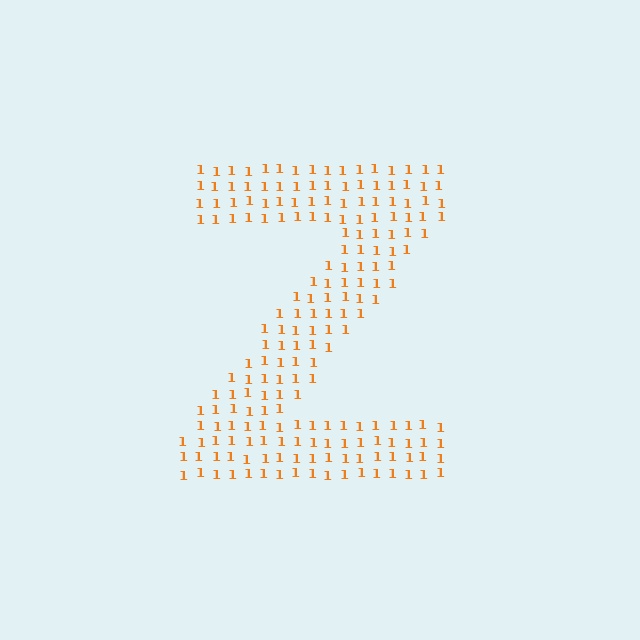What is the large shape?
The large shape is the letter Z.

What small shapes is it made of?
It is made of small digit 1's.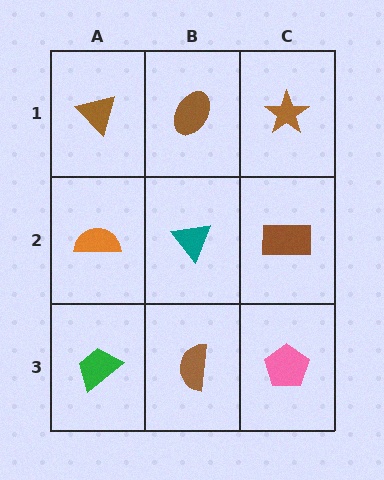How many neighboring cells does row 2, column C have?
3.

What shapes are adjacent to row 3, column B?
A teal triangle (row 2, column B), a green trapezoid (row 3, column A), a pink pentagon (row 3, column C).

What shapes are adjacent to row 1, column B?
A teal triangle (row 2, column B), a brown triangle (row 1, column A), a brown star (row 1, column C).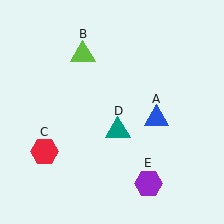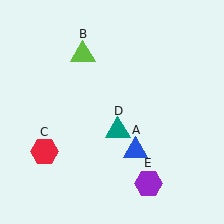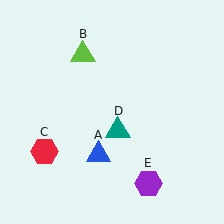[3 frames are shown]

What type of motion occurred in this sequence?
The blue triangle (object A) rotated clockwise around the center of the scene.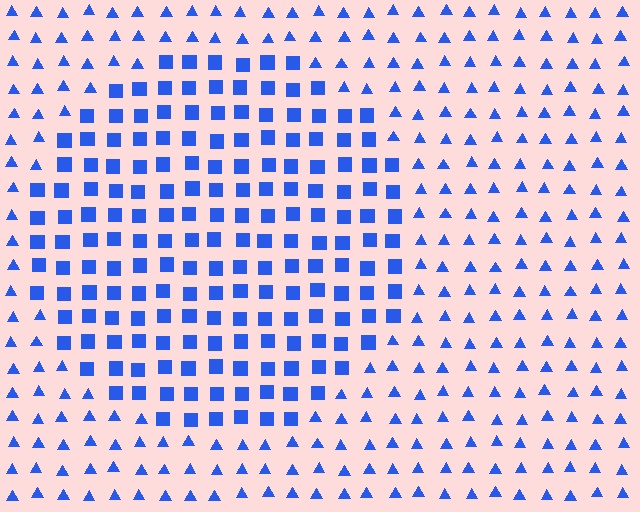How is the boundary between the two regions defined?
The boundary is defined by a change in element shape: squares inside vs. triangles outside. All elements share the same color and spacing.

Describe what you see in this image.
The image is filled with small blue elements arranged in a uniform grid. A circle-shaped region contains squares, while the surrounding area contains triangles. The boundary is defined purely by the change in element shape.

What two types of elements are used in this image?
The image uses squares inside the circle region and triangles outside it.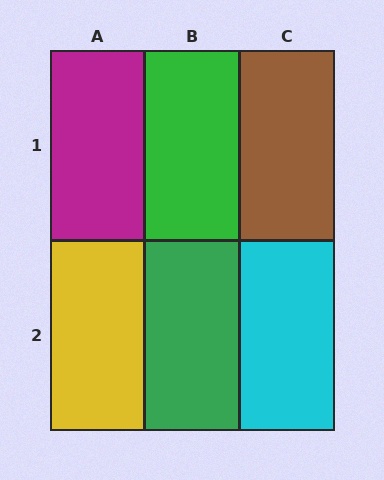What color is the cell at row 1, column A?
Magenta.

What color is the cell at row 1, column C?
Brown.